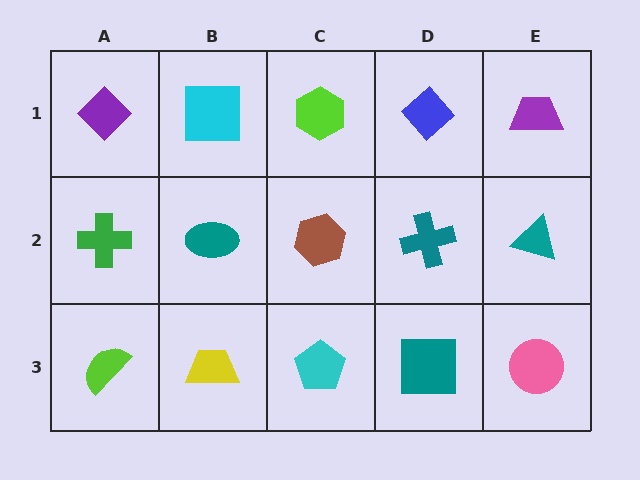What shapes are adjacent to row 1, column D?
A teal cross (row 2, column D), a lime hexagon (row 1, column C), a purple trapezoid (row 1, column E).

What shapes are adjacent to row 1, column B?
A teal ellipse (row 2, column B), a purple diamond (row 1, column A), a lime hexagon (row 1, column C).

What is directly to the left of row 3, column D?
A cyan pentagon.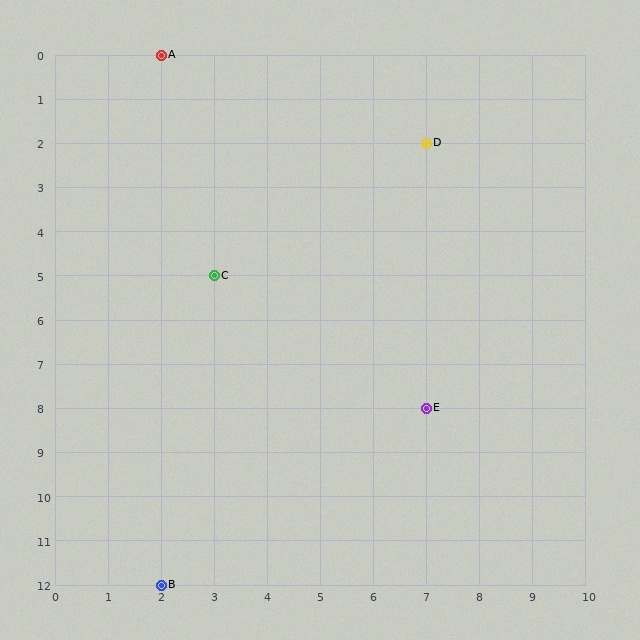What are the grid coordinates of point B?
Point B is at grid coordinates (2, 12).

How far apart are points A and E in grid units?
Points A and E are 5 columns and 8 rows apart (about 9.4 grid units diagonally).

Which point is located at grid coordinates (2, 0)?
Point A is at (2, 0).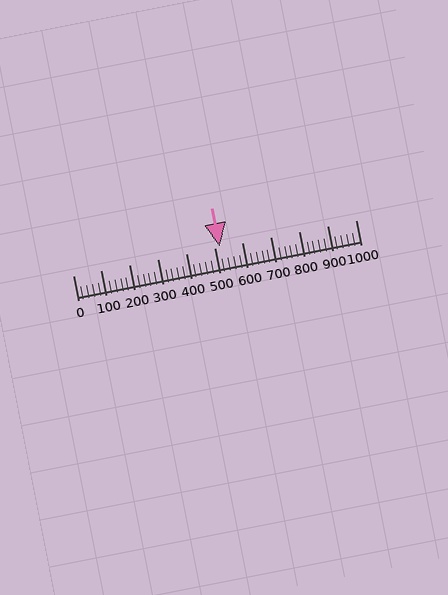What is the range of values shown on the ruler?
The ruler shows values from 0 to 1000.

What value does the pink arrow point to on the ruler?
The pink arrow points to approximately 520.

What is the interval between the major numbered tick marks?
The major tick marks are spaced 100 units apart.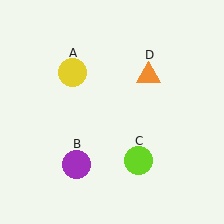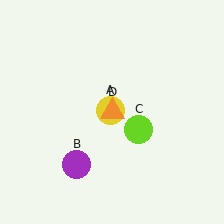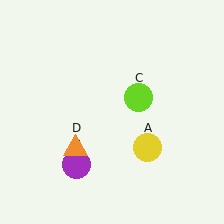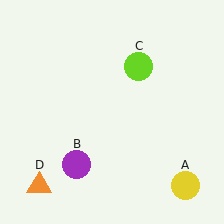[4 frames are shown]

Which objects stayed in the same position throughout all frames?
Purple circle (object B) remained stationary.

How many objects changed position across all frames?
3 objects changed position: yellow circle (object A), lime circle (object C), orange triangle (object D).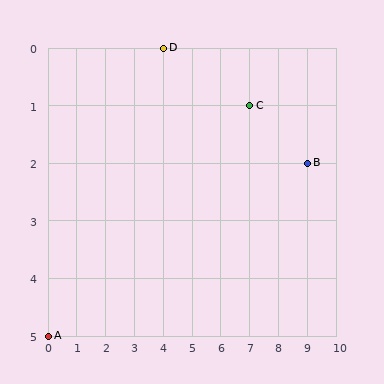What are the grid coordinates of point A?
Point A is at grid coordinates (0, 5).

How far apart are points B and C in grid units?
Points B and C are 2 columns and 1 row apart (about 2.2 grid units diagonally).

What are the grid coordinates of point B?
Point B is at grid coordinates (9, 2).